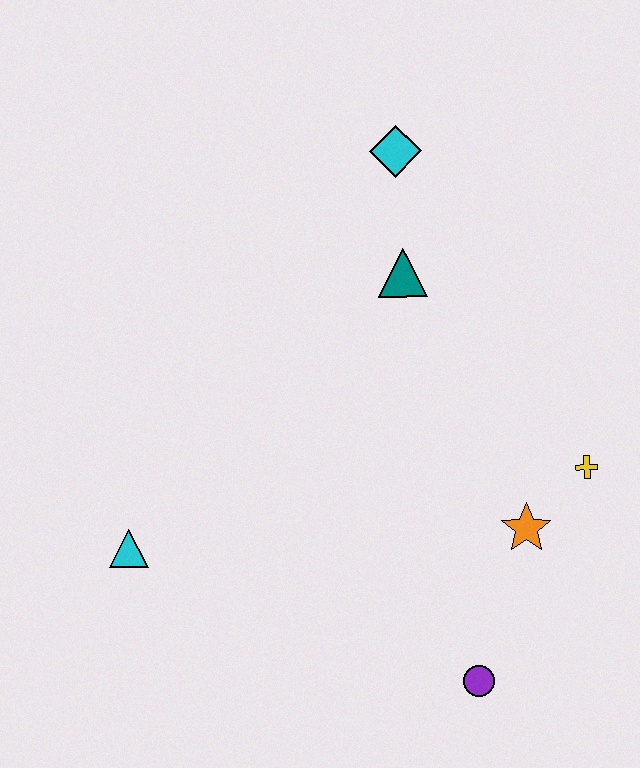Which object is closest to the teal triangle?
The cyan diamond is closest to the teal triangle.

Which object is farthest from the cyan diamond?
The purple circle is farthest from the cyan diamond.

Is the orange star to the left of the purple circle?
No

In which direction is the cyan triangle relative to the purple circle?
The cyan triangle is to the left of the purple circle.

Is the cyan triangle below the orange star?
Yes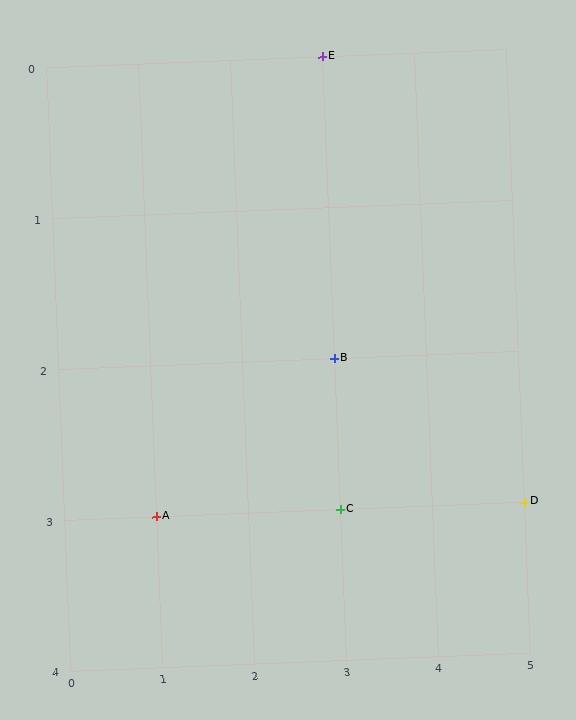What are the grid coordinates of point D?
Point D is at grid coordinates (5, 3).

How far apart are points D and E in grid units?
Points D and E are 2 columns and 3 rows apart (about 3.6 grid units diagonally).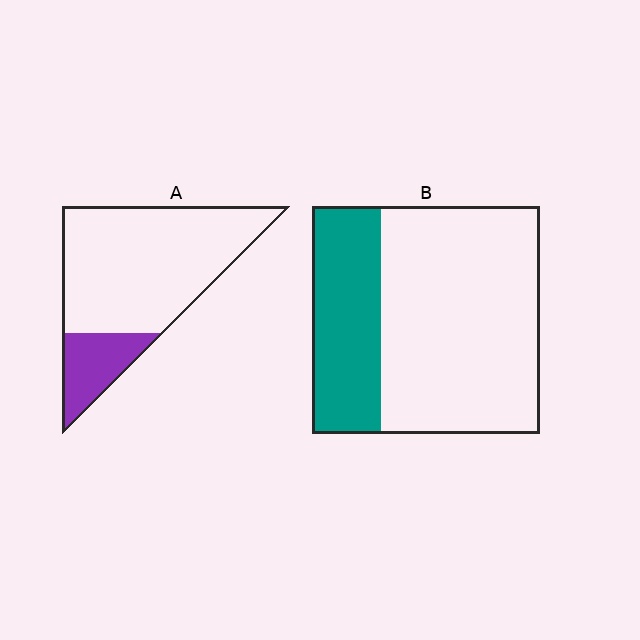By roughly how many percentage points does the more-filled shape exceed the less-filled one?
By roughly 10 percentage points (B over A).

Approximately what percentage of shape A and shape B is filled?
A is approximately 20% and B is approximately 30%.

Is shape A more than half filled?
No.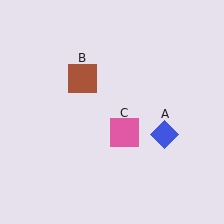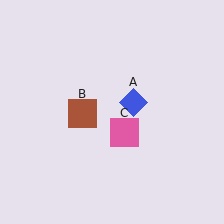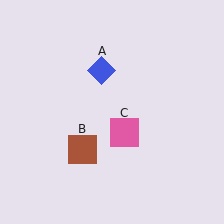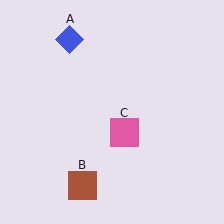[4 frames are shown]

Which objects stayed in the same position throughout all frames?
Pink square (object C) remained stationary.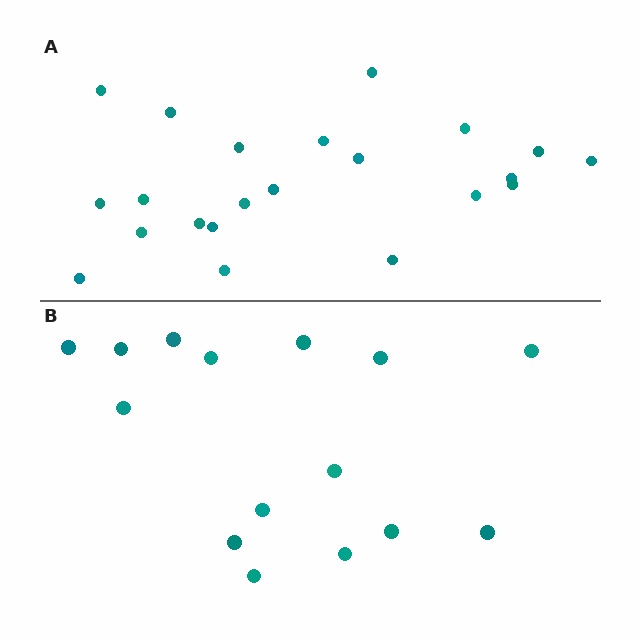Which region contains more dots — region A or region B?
Region A (the top region) has more dots.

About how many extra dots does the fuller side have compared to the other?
Region A has roughly 8 or so more dots than region B.